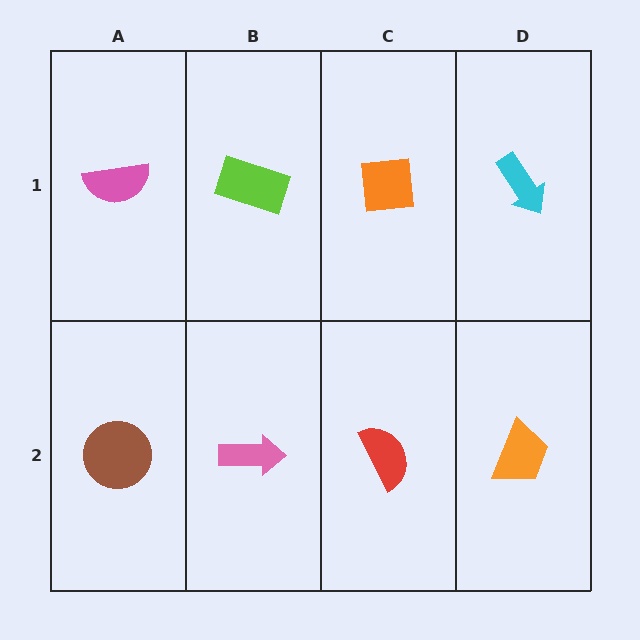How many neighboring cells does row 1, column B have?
3.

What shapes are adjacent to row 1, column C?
A red semicircle (row 2, column C), a lime rectangle (row 1, column B), a cyan arrow (row 1, column D).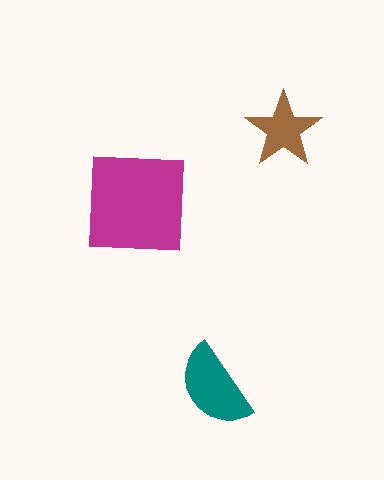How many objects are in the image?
There are 3 objects in the image.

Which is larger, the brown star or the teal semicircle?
The teal semicircle.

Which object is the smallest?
The brown star.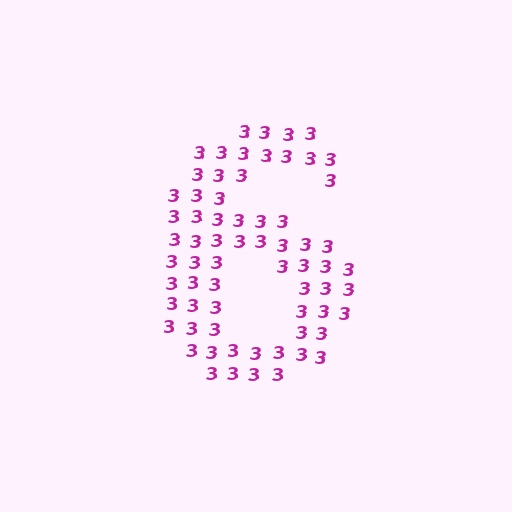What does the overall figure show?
The overall figure shows the digit 6.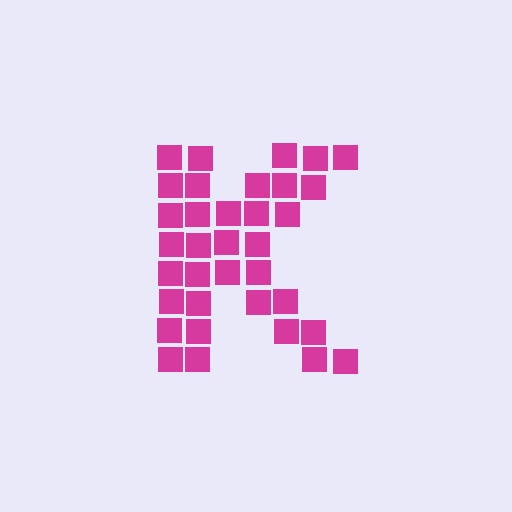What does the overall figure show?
The overall figure shows the letter K.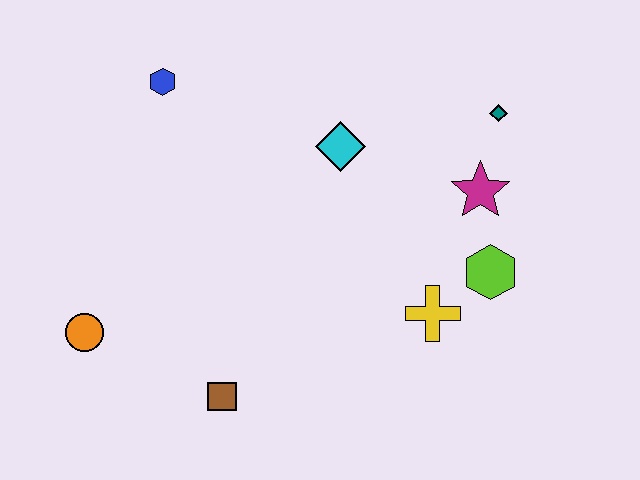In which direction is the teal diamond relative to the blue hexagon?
The teal diamond is to the right of the blue hexagon.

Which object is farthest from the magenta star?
The orange circle is farthest from the magenta star.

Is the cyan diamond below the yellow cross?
No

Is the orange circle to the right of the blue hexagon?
No